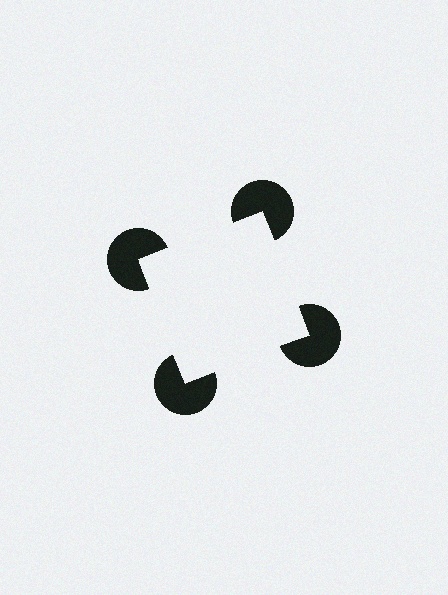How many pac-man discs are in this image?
There are 4 — one at each vertex of the illusory square.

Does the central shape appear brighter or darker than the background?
It typically appears slightly brighter than the background, even though no actual brightness change is drawn.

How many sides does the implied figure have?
4 sides.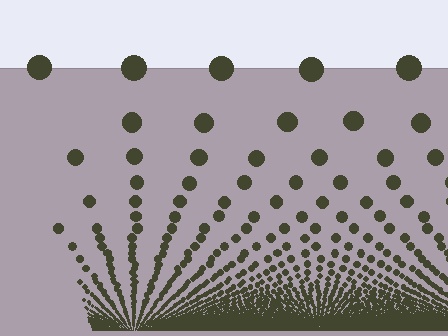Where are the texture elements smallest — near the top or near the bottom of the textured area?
Near the bottom.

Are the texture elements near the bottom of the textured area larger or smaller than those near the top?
Smaller. The gradient is inverted — elements near the bottom are smaller and denser.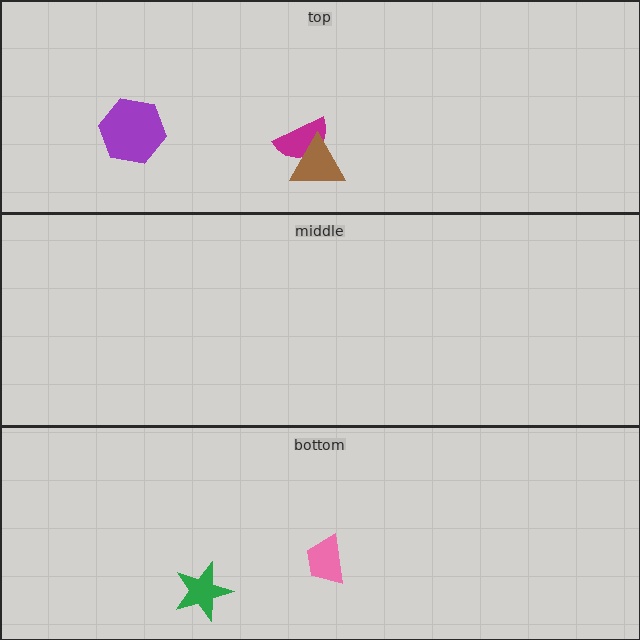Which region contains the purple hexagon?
The top region.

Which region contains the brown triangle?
The top region.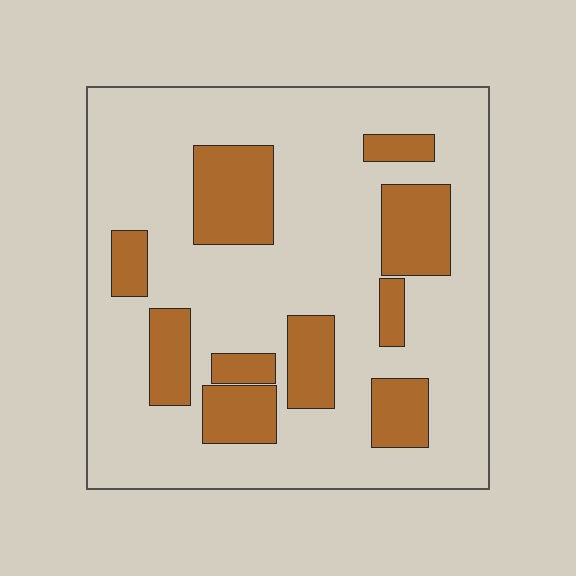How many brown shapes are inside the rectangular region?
10.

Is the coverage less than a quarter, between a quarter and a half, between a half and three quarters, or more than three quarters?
Less than a quarter.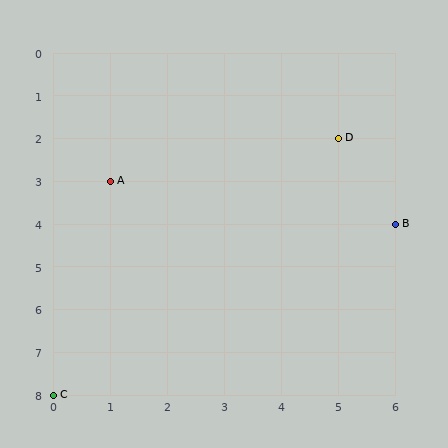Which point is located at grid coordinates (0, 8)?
Point C is at (0, 8).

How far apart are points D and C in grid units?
Points D and C are 5 columns and 6 rows apart (about 7.8 grid units diagonally).